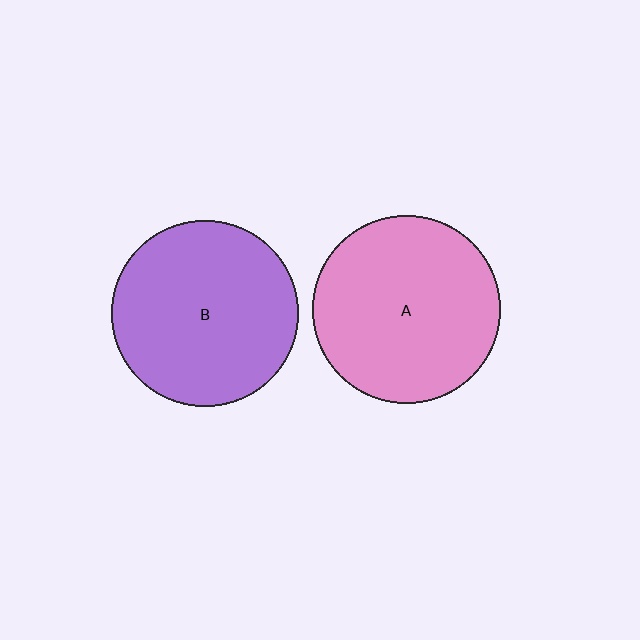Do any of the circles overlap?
No, none of the circles overlap.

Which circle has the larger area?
Circle A (pink).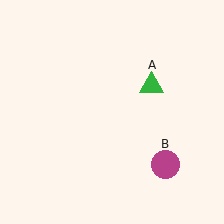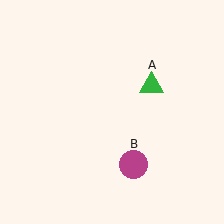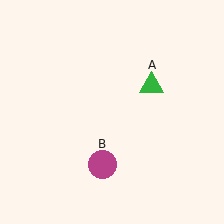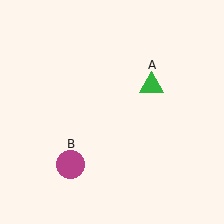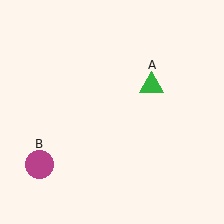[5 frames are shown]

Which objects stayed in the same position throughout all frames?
Green triangle (object A) remained stationary.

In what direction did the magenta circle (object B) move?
The magenta circle (object B) moved left.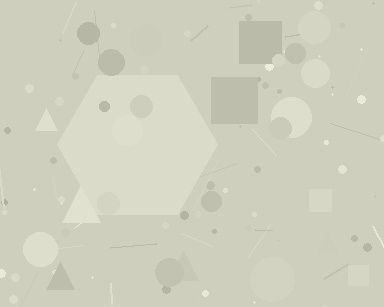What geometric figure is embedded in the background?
A hexagon is embedded in the background.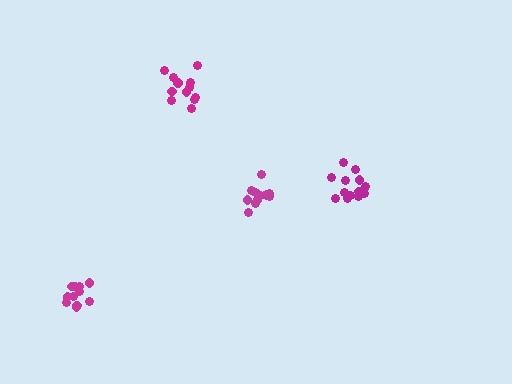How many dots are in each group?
Group 1: 13 dots, Group 2: 14 dots, Group 3: 12 dots, Group 4: 11 dots (50 total).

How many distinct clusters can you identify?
There are 4 distinct clusters.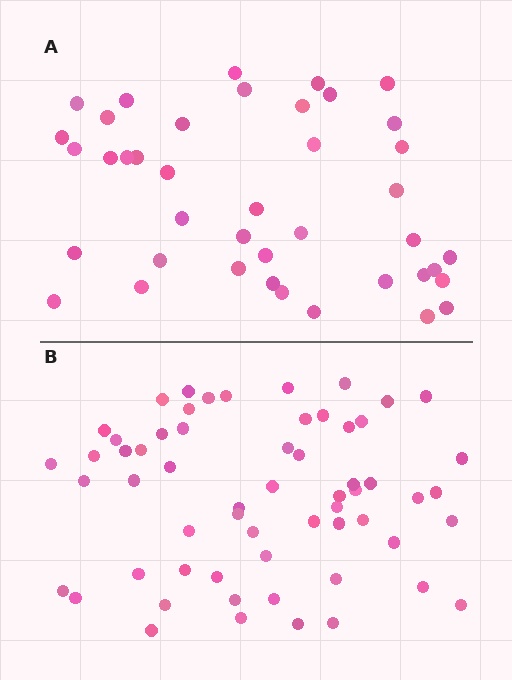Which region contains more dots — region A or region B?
Region B (the bottom region) has more dots.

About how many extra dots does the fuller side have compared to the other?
Region B has approximately 20 more dots than region A.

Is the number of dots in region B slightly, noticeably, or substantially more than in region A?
Region B has substantially more. The ratio is roughly 1.5 to 1.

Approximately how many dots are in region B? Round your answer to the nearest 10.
About 60 dots.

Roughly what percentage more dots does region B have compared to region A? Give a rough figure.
About 45% more.